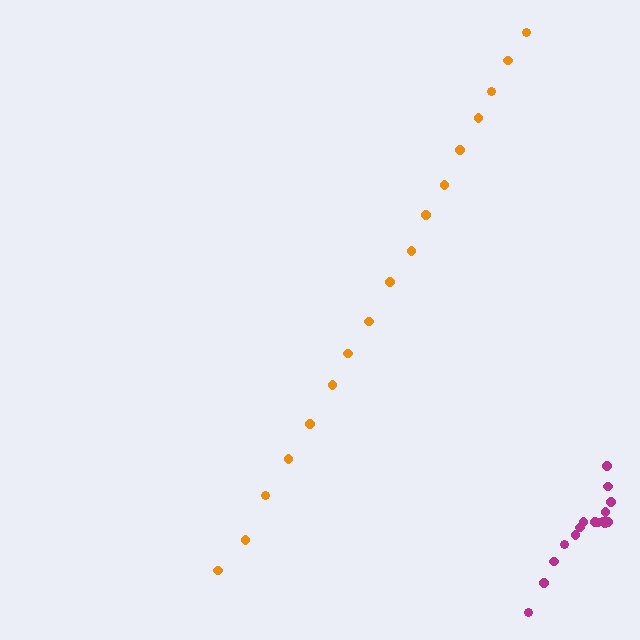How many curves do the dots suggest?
There are 2 distinct paths.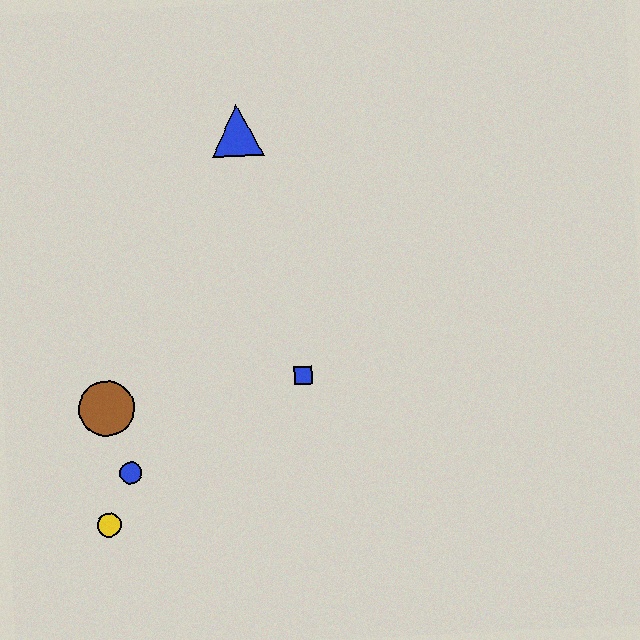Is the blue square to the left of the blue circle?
No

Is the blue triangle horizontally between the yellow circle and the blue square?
Yes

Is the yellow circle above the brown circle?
No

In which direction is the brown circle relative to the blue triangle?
The brown circle is below the blue triangle.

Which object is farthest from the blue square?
The blue triangle is farthest from the blue square.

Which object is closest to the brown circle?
The blue circle is closest to the brown circle.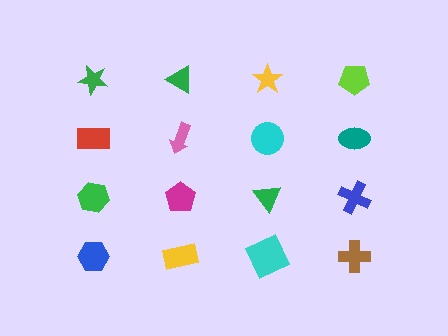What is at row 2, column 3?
A cyan circle.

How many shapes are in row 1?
4 shapes.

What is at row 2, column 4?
A teal ellipse.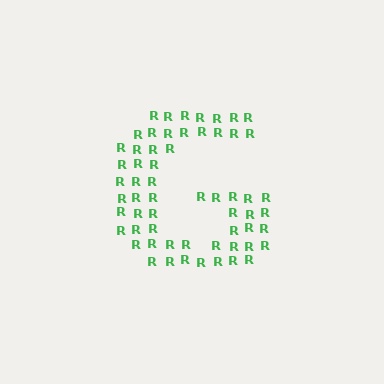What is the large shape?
The large shape is the letter G.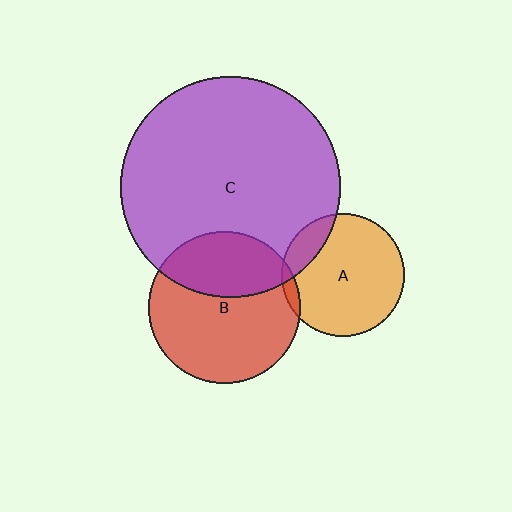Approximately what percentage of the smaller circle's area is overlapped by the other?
Approximately 15%.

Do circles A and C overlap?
Yes.